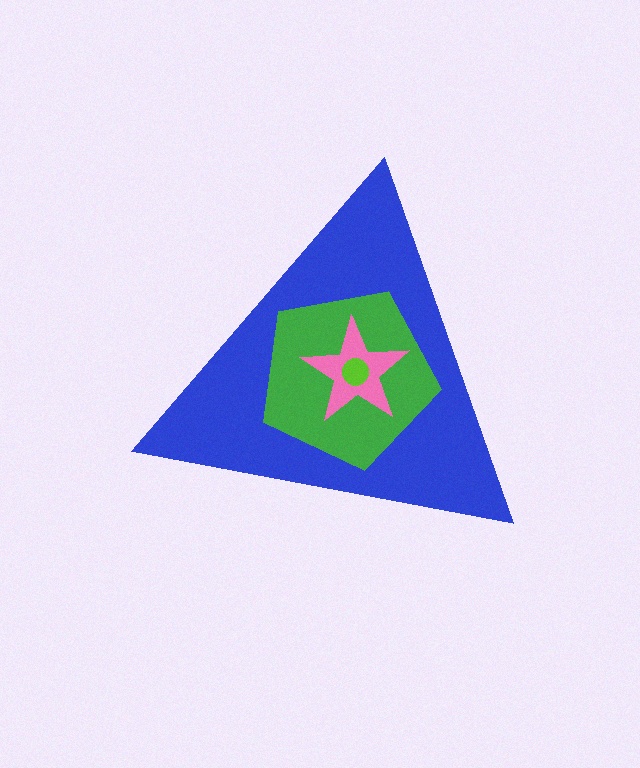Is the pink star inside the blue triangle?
Yes.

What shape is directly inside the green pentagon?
The pink star.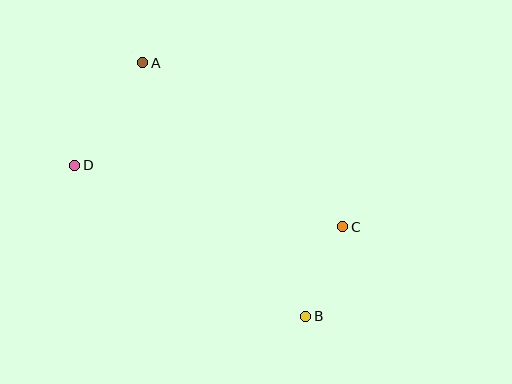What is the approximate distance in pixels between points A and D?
The distance between A and D is approximately 123 pixels.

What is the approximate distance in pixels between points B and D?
The distance between B and D is approximately 276 pixels.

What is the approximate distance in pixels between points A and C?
The distance between A and C is approximately 259 pixels.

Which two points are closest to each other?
Points B and C are closest to each other.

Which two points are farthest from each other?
Points A and B are farthest from each other.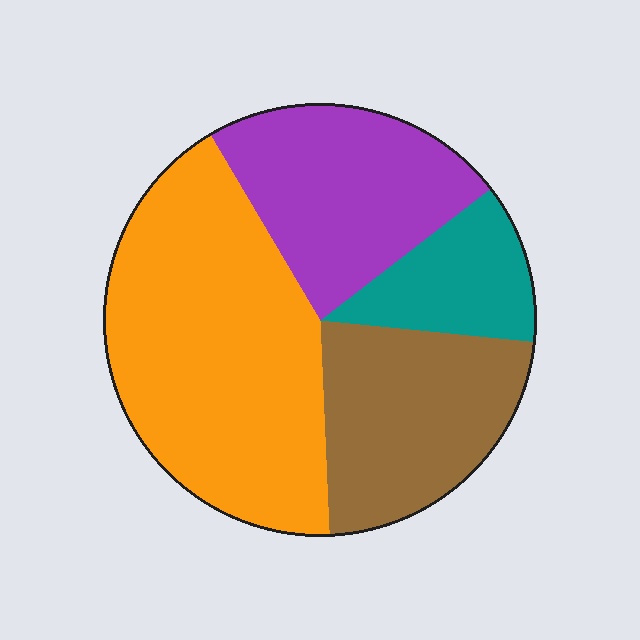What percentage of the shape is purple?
Purple covers 23% of the shape.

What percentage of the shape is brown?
Brown takes up about one quarter (1/4) of the shape.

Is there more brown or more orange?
Orange.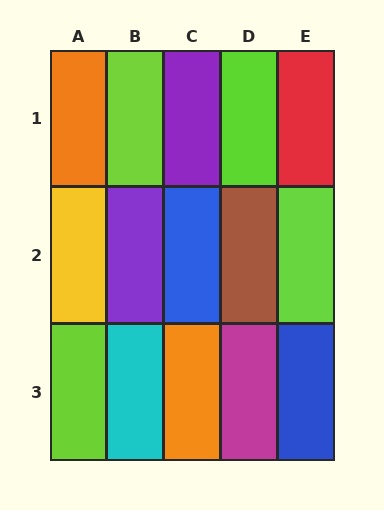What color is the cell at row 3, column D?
Magenta.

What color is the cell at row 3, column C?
Orange.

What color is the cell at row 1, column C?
Purple.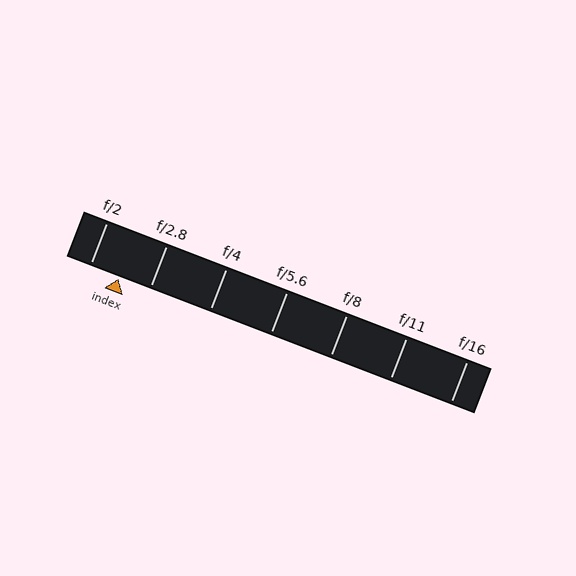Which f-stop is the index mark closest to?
The index mark is closest to f/2.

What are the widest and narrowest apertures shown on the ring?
The widest aperture shown is f/2 and the narrowest is f/16.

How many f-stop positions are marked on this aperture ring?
There are 7 f-stop positions marked.